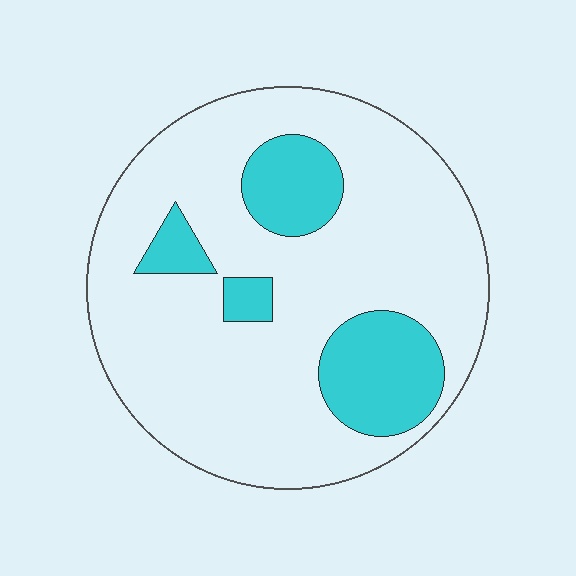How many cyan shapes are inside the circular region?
4.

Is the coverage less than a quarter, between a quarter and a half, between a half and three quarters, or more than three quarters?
Less than a quarter.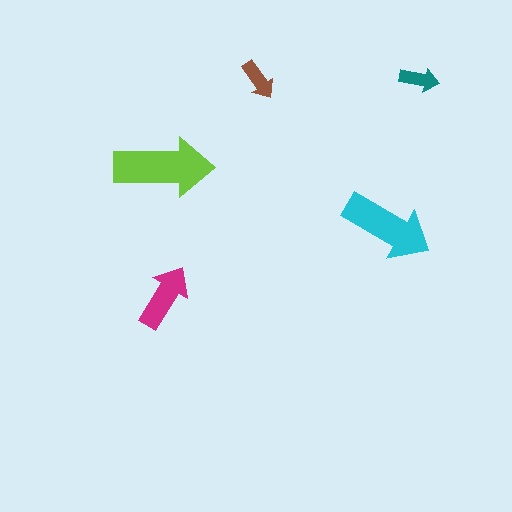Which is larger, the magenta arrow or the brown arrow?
The magenta one.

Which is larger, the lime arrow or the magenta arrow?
The lime one.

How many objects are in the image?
There are 5 objects in the image.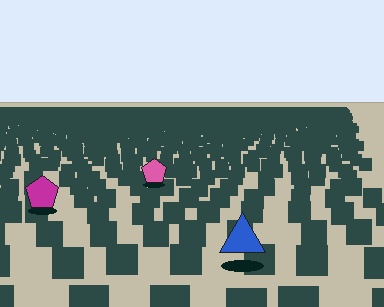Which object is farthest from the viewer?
The pink pentagon is farthest from the viewer. It appears smaller and the ground texture around it is denser.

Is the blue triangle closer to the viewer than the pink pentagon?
Yes. The blue triangle is closer — you can tell from the texture gradient: the ground texture is coarser near it.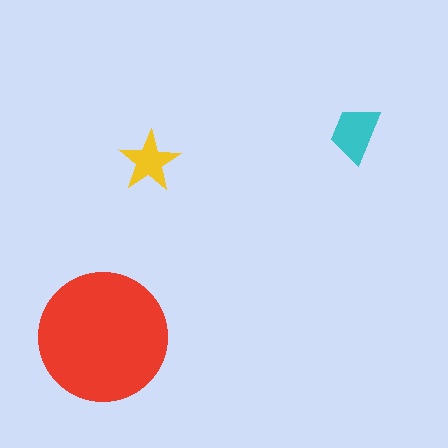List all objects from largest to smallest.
The red circle, the cyan trapezoid, the yellow star.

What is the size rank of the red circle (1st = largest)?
1st.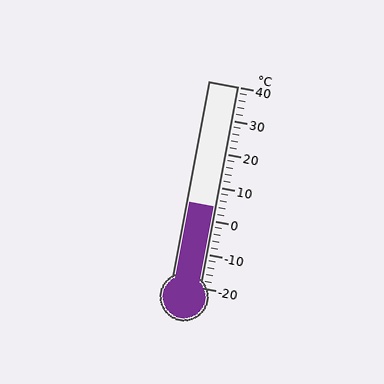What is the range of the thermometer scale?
The thermometer scale ranges from -20°C to 40°C.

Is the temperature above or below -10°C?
The temperature is above -10°C.